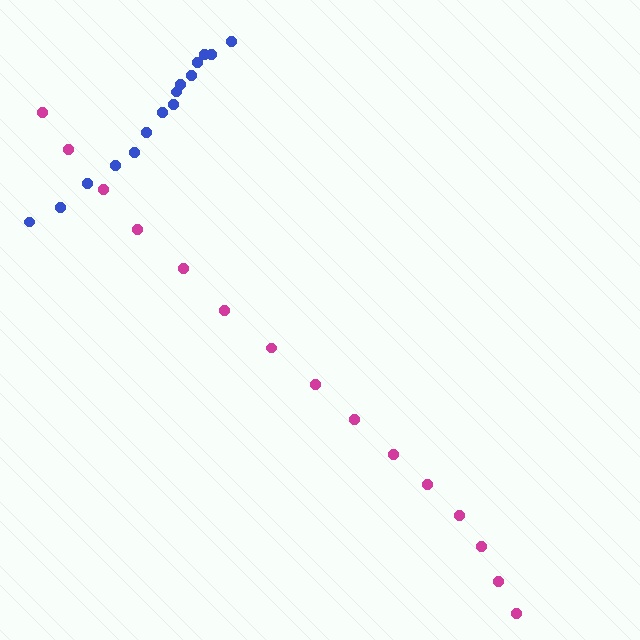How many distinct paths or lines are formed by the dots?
There are 2 distinct paths.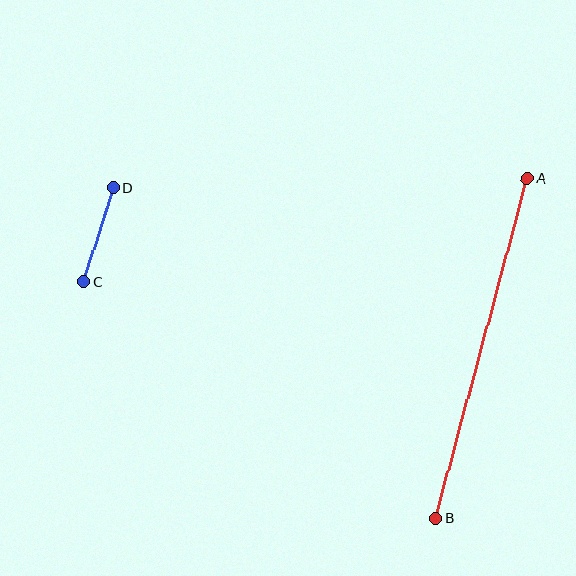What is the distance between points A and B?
The distance is approximately 352 pixels.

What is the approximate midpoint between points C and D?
The midpoint is at approximately (99, 235) pixels.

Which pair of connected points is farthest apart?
Points A and B are farthest apart.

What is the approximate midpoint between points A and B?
The midpoint is at approximately (481, 348) pixels.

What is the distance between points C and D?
The distance is approximately 99 pixels.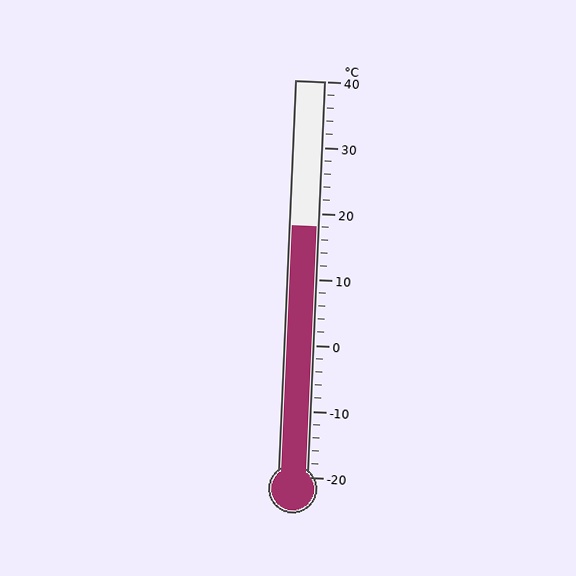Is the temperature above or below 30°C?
The temperature is below 30°C.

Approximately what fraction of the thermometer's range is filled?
The thermometer is filled to approximately 65% of its range.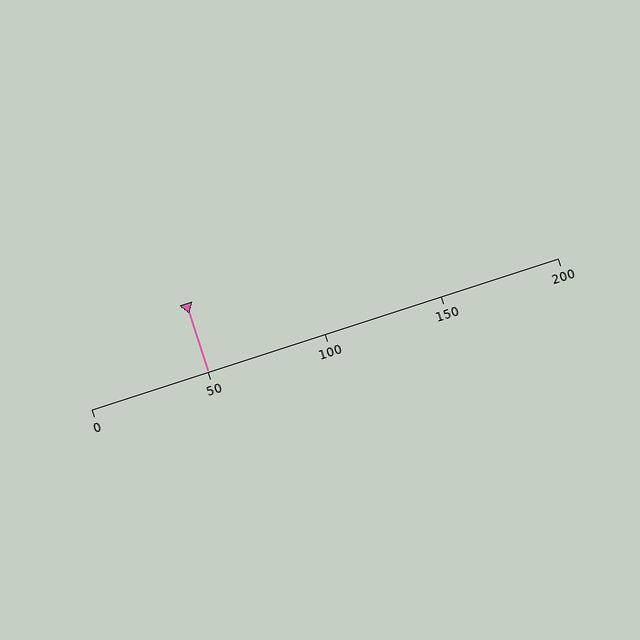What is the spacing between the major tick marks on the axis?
The major ticks are spaced 50 apart.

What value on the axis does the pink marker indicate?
The marker indicates approximately 50.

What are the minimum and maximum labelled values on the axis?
The axis runs from 0 to 200.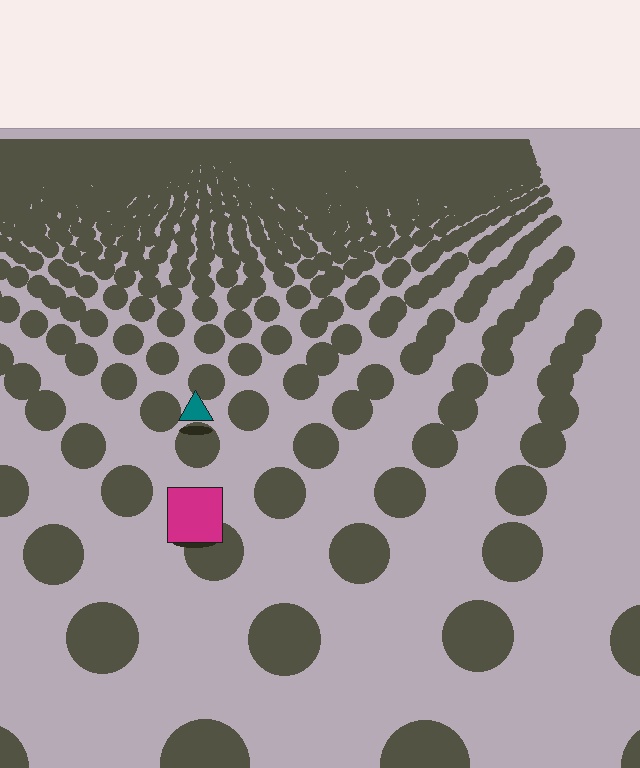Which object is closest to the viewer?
The magenta square is closest. The texture marks near it are larger and more spread out.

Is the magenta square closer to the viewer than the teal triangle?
Yes. The magenta square is closer — you can tell from the texture gradient: the ground texture is coarser near it.